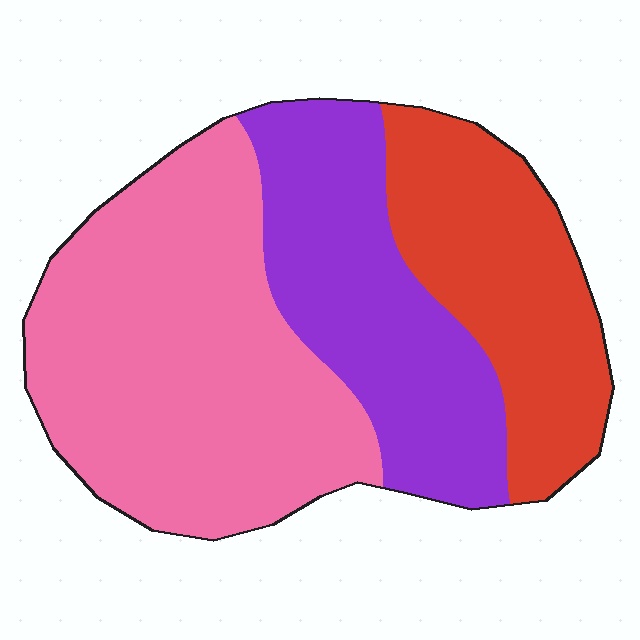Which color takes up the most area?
Pink, at roughly 45%.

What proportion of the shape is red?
Red covers about 25% of the shape.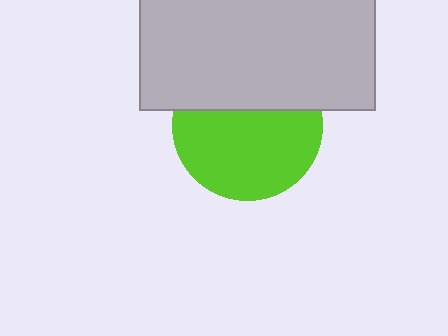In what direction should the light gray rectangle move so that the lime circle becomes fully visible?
The light gray rectangle should move up. That is the shortest direction to clear the overlap and leave the lime circle fully visible.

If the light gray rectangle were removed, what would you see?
You would see the complete lime circle.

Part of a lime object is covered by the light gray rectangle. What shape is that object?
It is a circle.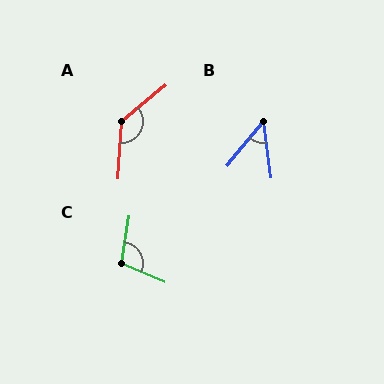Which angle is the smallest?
B, at approximately 47 degrees.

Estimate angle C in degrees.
Approximately 105 degrees.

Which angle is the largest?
A, at approximately 132 degrees.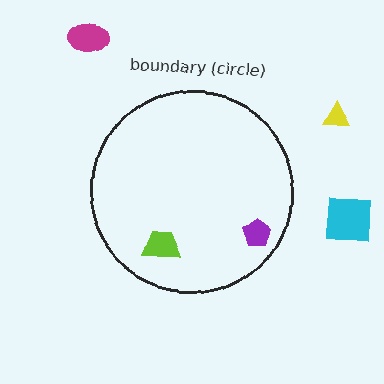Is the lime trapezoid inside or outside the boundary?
Inside.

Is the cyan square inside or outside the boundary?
Outside.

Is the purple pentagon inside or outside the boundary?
Inside.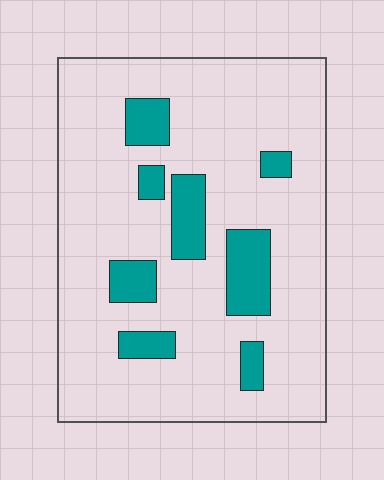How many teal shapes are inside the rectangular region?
8.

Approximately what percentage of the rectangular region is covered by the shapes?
Approximately 15%.